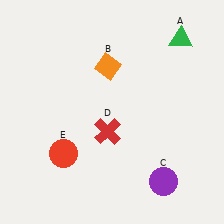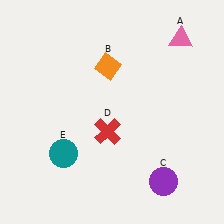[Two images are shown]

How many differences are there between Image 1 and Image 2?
There are 2 differences between the two images.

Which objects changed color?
A changed from green to pink. E changed from red to teal.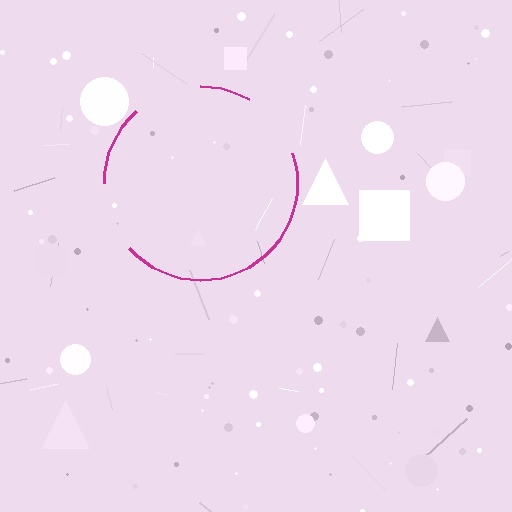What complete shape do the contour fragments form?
The contour fragments form a circle.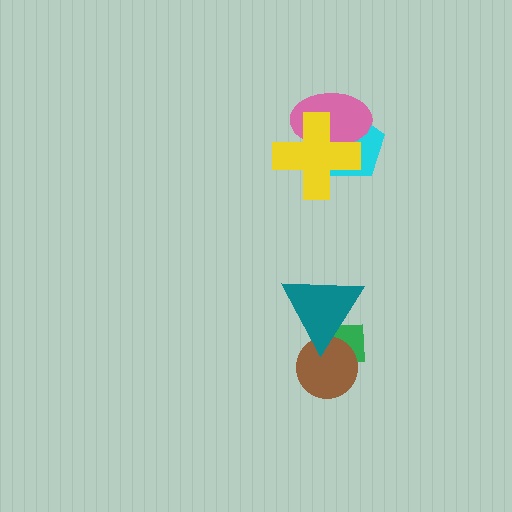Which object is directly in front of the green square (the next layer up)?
The brown circle is directly in front of the green square.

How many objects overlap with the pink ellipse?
2 objects overlap with the pink ellipse.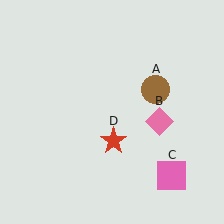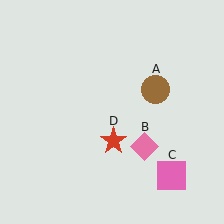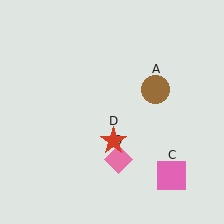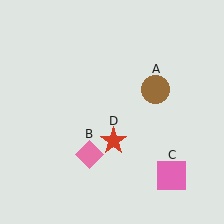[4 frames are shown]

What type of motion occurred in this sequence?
The pink diamond (object B) rotated clockwise around the center of the scene.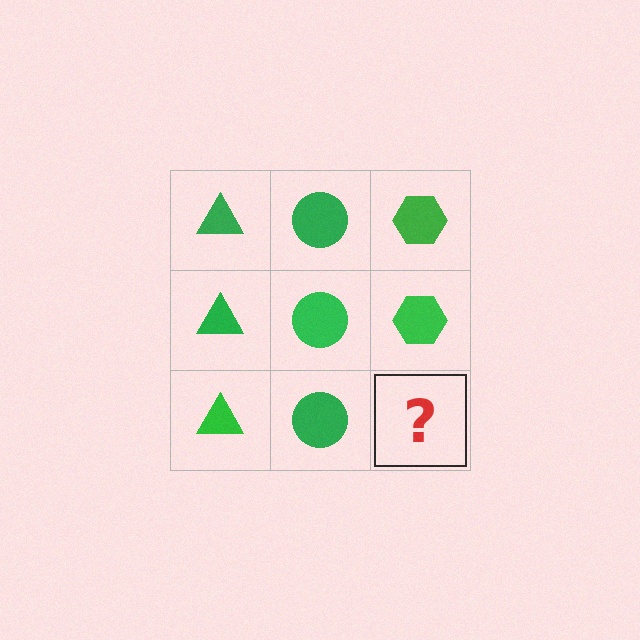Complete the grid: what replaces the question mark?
The question mark should be replaced with a green hexagon.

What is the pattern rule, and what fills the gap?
The rule is that each column has a consistent shape. The gap should be filled with a green hexagon.